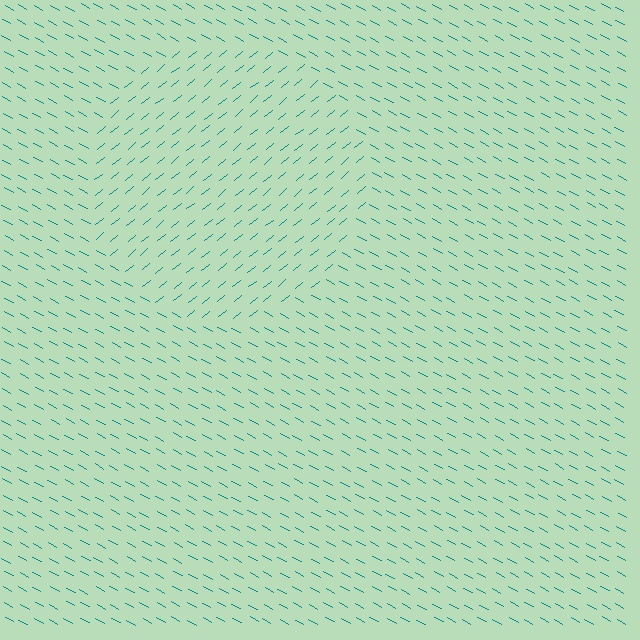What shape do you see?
I see a circle.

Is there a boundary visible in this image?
Yes, there is a texture boundary formed by a change in line orientation.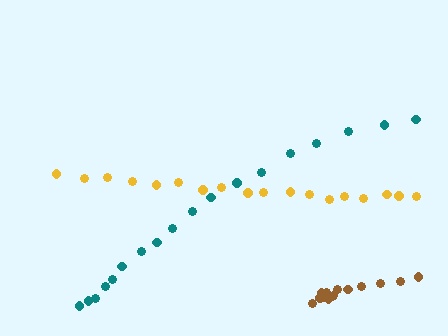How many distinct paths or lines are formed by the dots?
There are 3 distinct paths.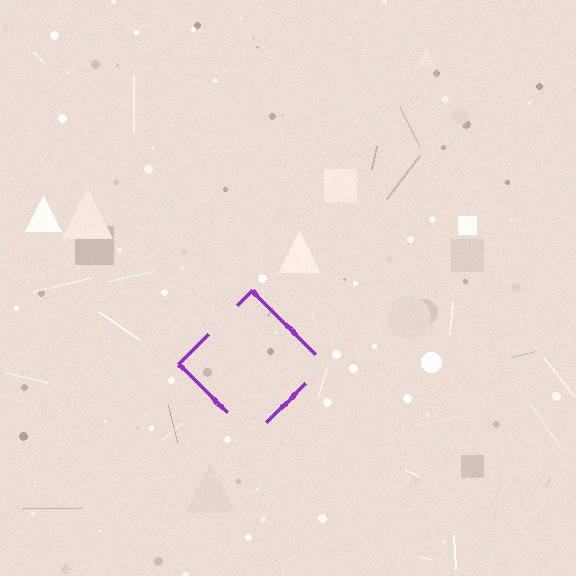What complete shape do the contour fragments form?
The contour fragments form a diamond.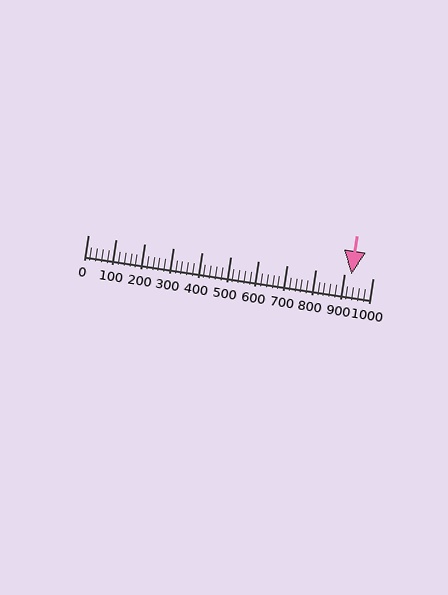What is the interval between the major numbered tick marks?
The major tick marks are spaced 100 units apart.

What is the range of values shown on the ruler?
The ruler shows values from 0 to 1000.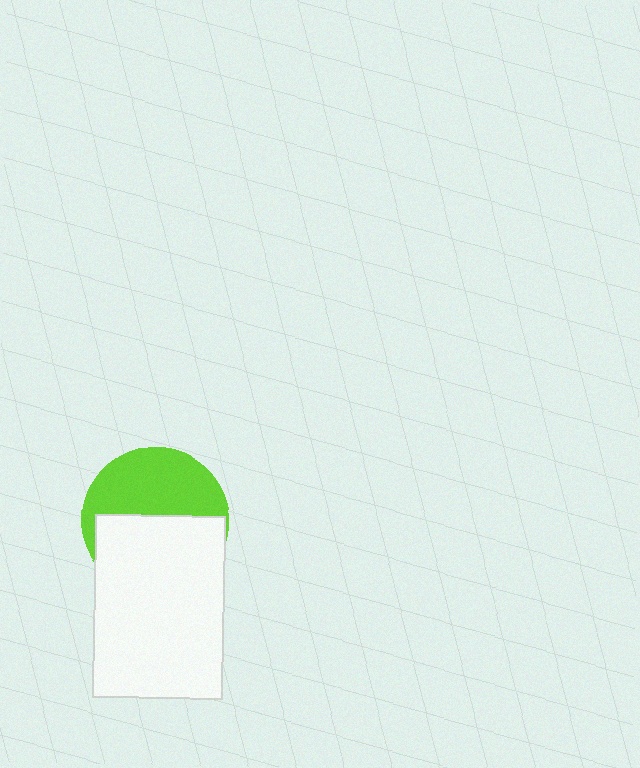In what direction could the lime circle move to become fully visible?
The lime circle could move up. That would shift it out from behind the white rectangle entirely.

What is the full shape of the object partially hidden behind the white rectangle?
The partially hidden object is a lime circle.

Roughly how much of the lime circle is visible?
About half of it is visible (roughly 48%).